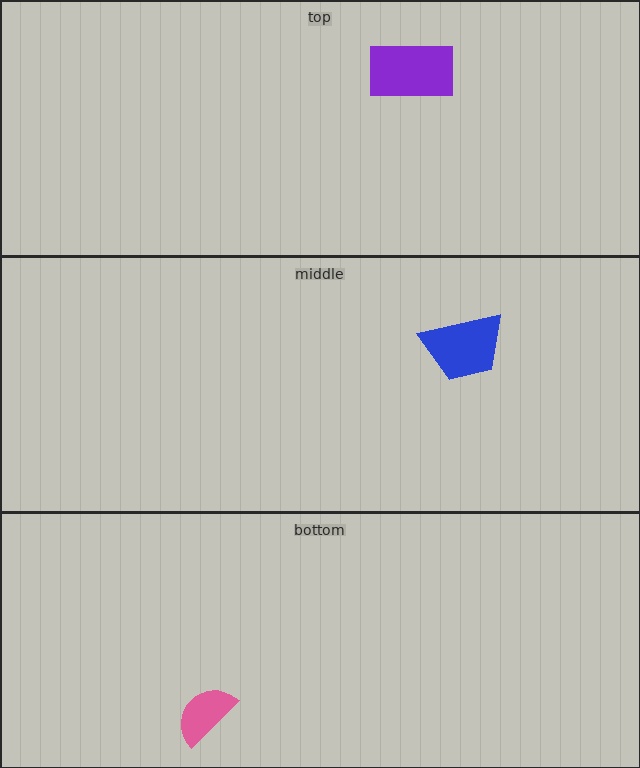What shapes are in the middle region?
The blue trapezoid.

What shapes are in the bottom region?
The pink semicircle.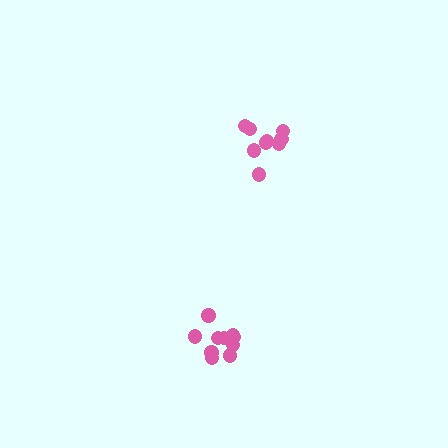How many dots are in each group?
Group 1: 10 dots, Group 2: 9 dots (19 total).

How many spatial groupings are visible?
There are 2 spatial groupings.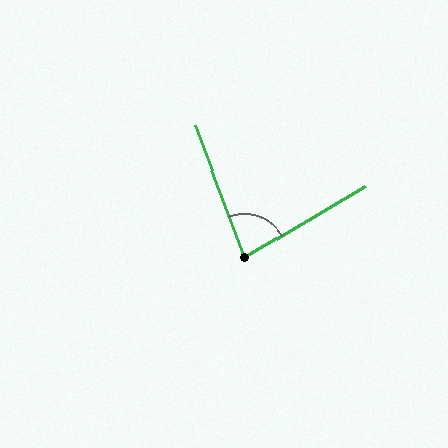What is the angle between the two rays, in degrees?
Approximately 80 degrees.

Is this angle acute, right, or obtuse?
It is acute.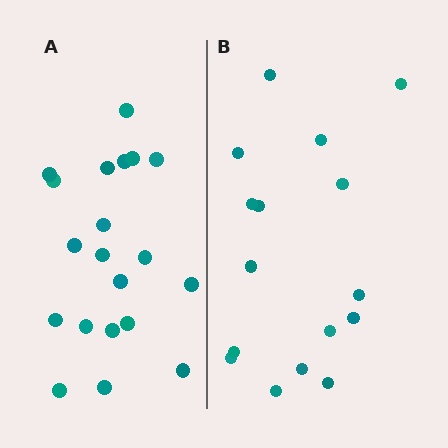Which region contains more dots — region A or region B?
Region A (the left region) has more dots.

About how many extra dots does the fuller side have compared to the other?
Region A has about 4 more dots than region B.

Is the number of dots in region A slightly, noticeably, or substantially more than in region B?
Region A has noticeably more, but not dramatically so. The ratio is roughly 1.2 to 1.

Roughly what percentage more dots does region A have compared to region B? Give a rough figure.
About 25% more.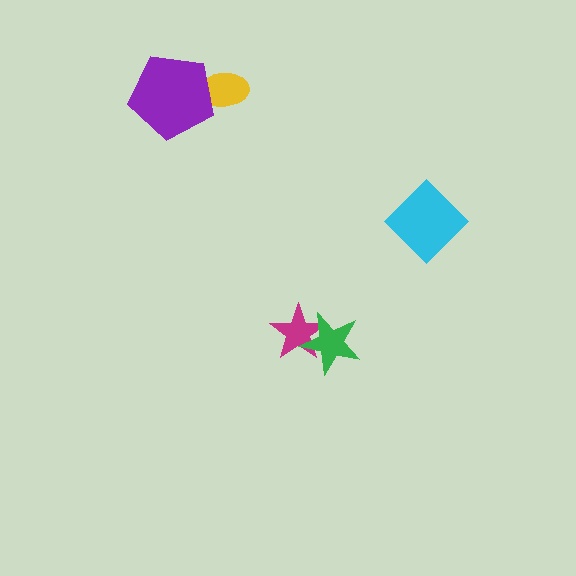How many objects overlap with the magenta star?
1 object overlaps with the magenta star.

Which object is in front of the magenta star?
The green star is in front of the magenta star.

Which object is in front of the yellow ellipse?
The purple pentagon is in front of the yellow ellipse.